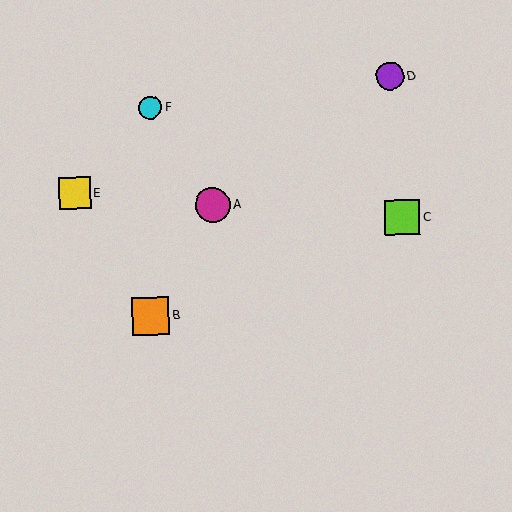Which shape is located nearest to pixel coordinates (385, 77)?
The purple circle (labeled D) at (390, 76) is nearest to that location.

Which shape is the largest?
The orange square (labeled B) is the largest.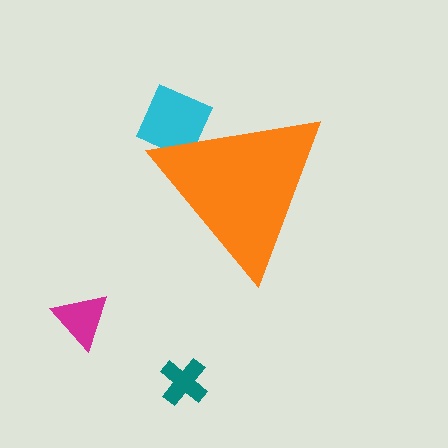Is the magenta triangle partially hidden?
No, the magenta triangle is fully visible.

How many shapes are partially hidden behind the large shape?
1 shape is partially hidden.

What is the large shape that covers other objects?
An orange triangle.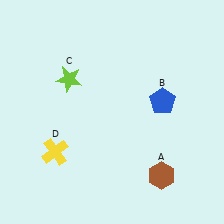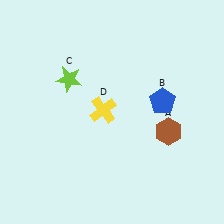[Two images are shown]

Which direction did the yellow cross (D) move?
The yellow cross (D) moved right.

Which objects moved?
The objects that moved are: the brown hexagon (A), the yellow cross (D).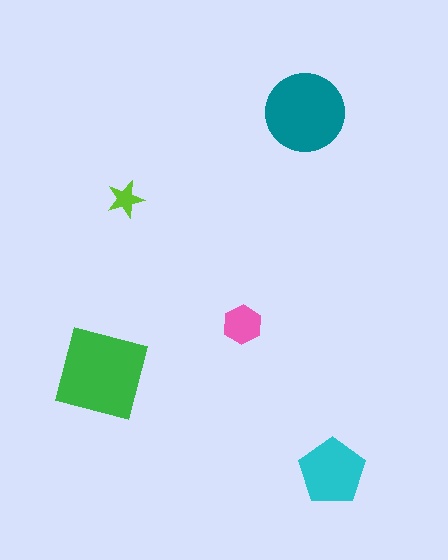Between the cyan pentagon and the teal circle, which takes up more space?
The teal circle.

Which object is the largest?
The green square.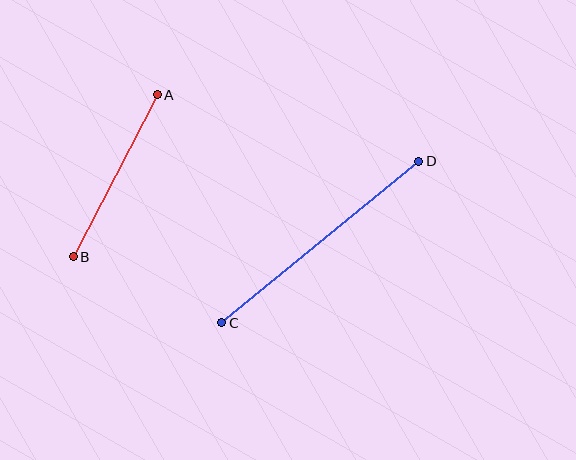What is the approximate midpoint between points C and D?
The midpoint is at approximately (320, 242) pixels.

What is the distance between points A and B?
The distance is approximately 182 pixels.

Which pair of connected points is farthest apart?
Points C and D are farthest apart.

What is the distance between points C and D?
The distance is approximately 255 pixels.